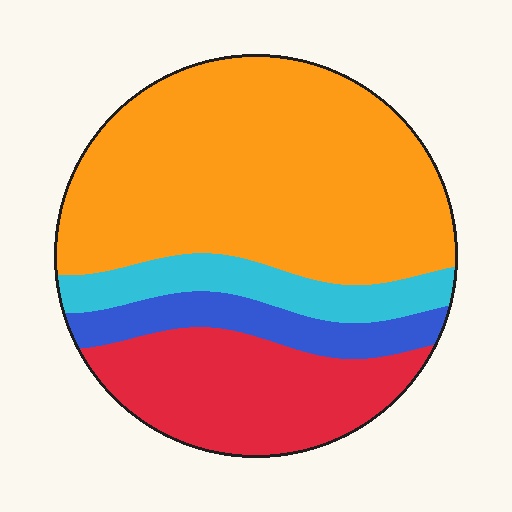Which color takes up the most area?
Orange, at roughly 55%.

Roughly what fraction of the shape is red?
Red takes up about one quarter (1/4) of the shape.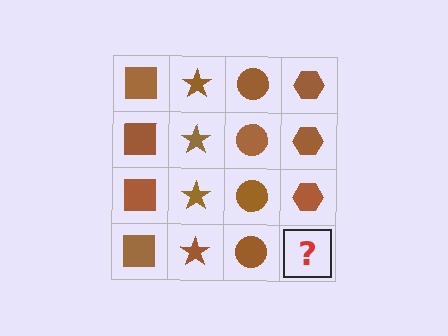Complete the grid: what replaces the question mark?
The question mark should be replaced with a brown hexagon.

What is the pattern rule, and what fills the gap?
The rule is that each column has a consistent shape. The gap should be filled with a brown hexagon.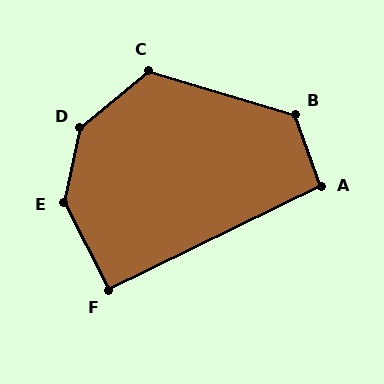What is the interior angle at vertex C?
Approximately 123 degrees (obtuse).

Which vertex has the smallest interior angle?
F, at approximately 91 degrees.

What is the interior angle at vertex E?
Approximately 140 degrees (obtuse).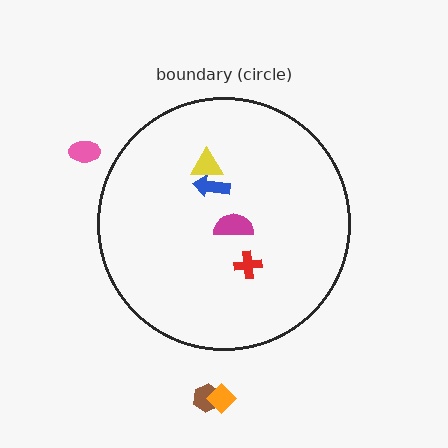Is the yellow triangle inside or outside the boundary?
Inside.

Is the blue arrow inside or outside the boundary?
Inside.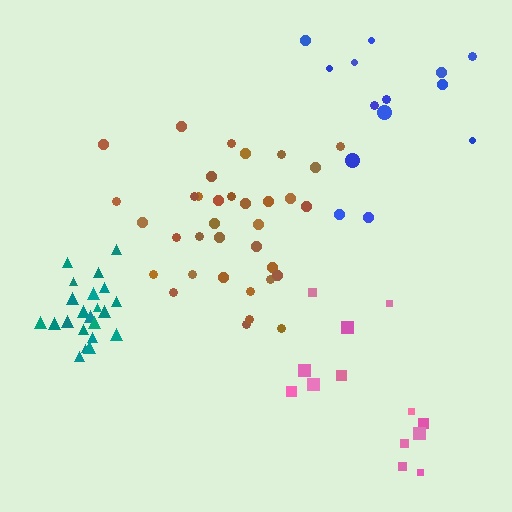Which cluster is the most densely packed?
Teal.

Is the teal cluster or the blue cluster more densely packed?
Teal.